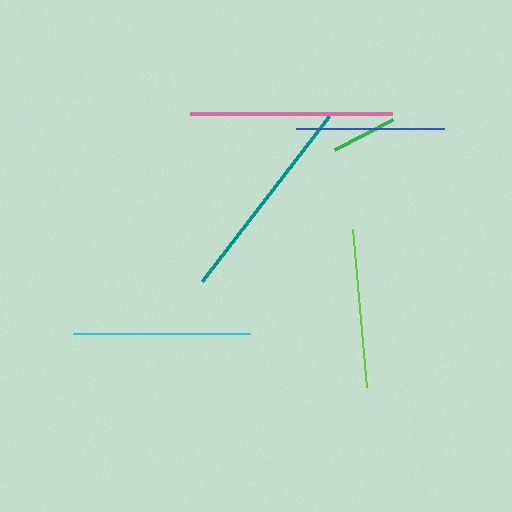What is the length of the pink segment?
The pink segment is approximately 202 pixels long.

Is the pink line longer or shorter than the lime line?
The pink line is longer than the lime line.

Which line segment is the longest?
The teal line is the longest at approximately 209 pixels.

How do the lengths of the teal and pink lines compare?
The teal and pink lines are approximately the same length.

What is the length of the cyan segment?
The cyan segment is approximately 177 pixels long.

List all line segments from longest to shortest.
From longest to shortest: teal, pink, cyan, lime, blue, green.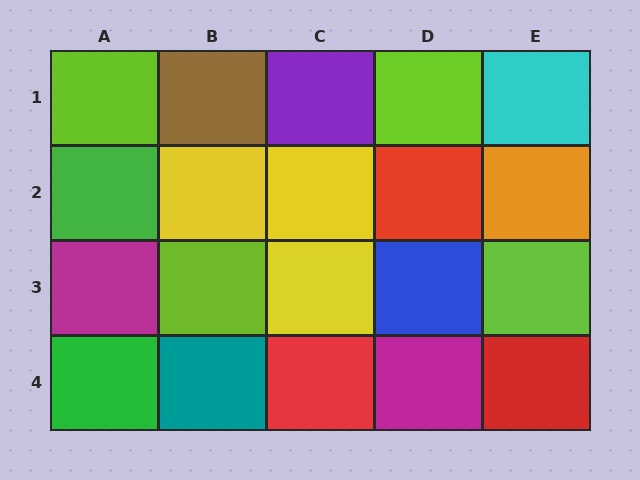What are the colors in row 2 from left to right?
Green, yellow, yellow, red, orange.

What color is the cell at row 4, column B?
Teal.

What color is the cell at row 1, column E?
Cyan.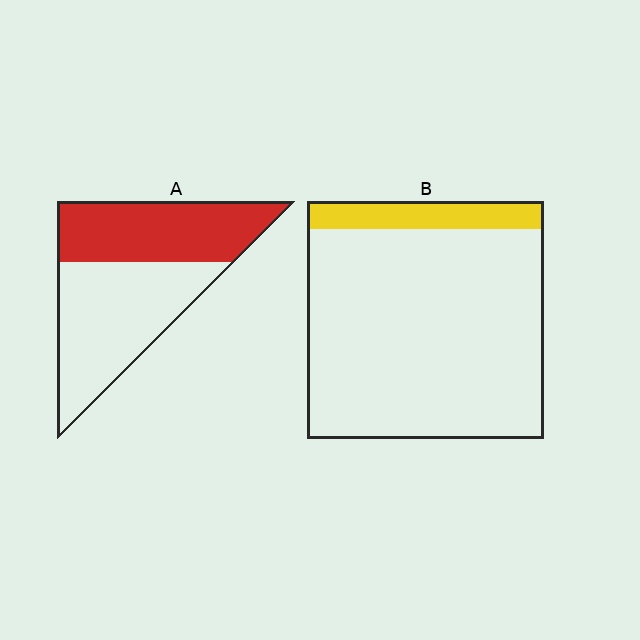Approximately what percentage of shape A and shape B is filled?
A is approximately 45% and B is approximately 10%.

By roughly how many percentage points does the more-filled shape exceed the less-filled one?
By roughly 35 percentage points (A over B).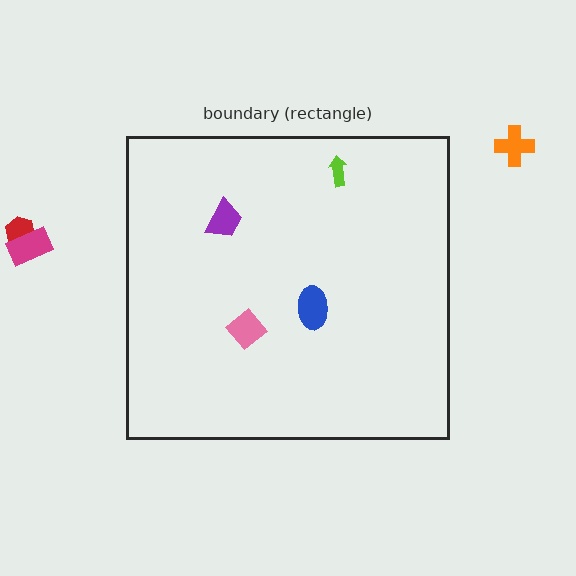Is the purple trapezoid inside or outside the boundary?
Inside.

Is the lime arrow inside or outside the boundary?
Inside.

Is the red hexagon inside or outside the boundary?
Outside.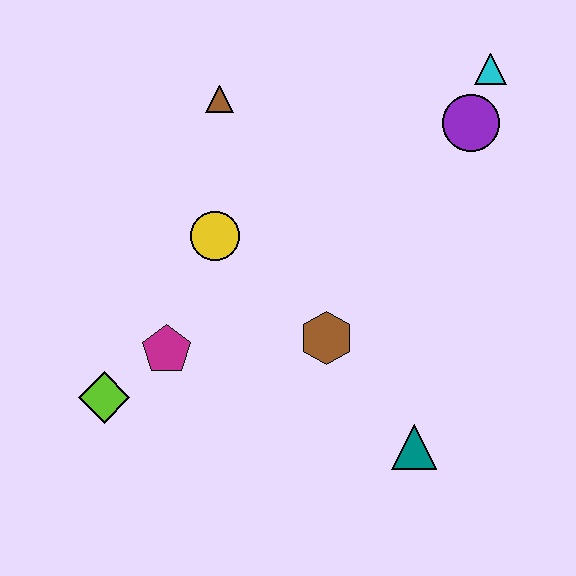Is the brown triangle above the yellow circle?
Yes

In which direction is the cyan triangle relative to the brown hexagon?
The cyan triangle is above the brown hexagon.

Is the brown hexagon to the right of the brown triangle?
Yes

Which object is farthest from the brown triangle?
The teal triangle is farthest from the brown triangle.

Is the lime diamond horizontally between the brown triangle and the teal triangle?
No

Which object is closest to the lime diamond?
The magenta pentagon is closest to the lime diamond.